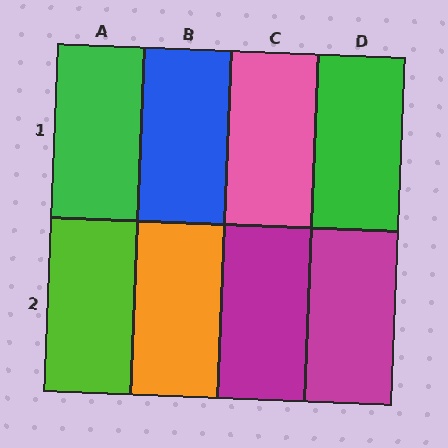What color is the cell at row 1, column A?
Green.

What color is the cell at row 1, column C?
Pink.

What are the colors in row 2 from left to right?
Lime, orange, magenta, magenta.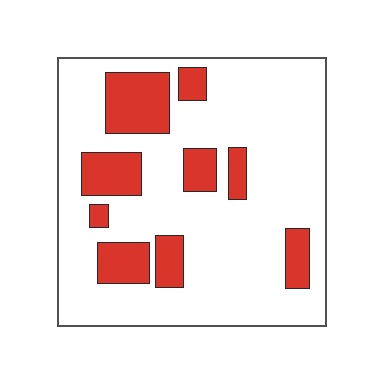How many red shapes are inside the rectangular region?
9.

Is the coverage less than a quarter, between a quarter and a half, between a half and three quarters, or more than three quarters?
Less than a quarter.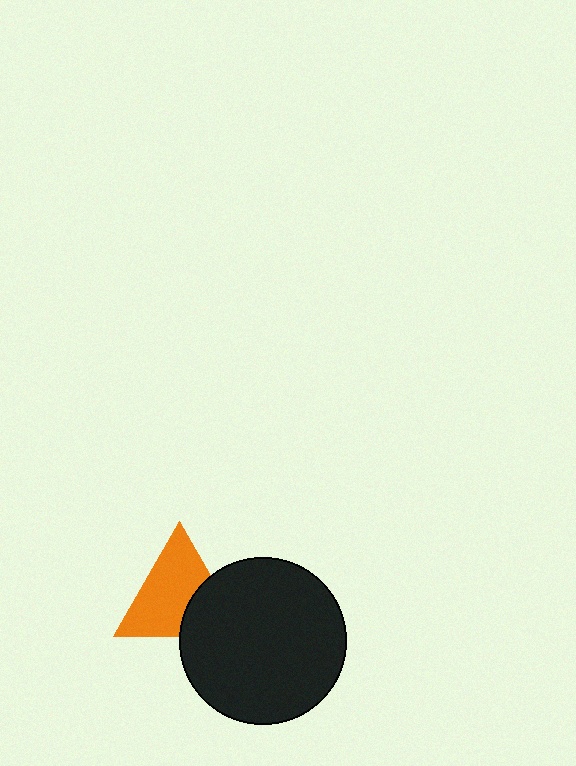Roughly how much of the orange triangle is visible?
Most of it is visible (roughly 69%).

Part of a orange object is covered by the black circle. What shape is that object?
It is a triangle.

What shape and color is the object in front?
The object in front is a black circle.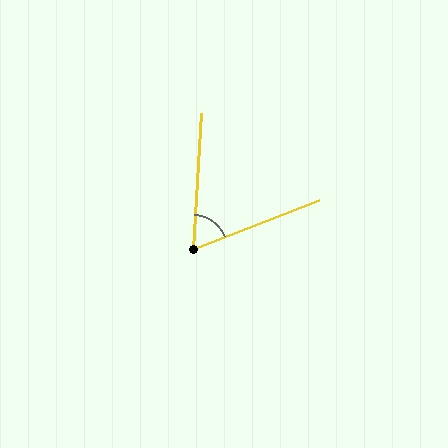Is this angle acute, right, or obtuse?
It is acute.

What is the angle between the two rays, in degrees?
Approximately 66 degrees.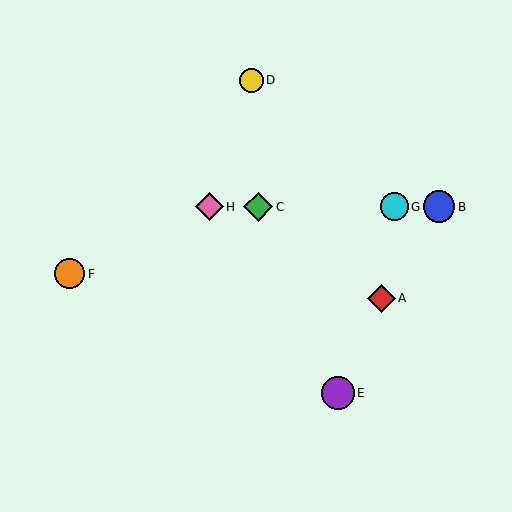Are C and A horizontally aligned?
No, C is at y≈207 and A is at y≈298.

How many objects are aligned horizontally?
4 objects (B, C, G, H) are aligned horizontally.